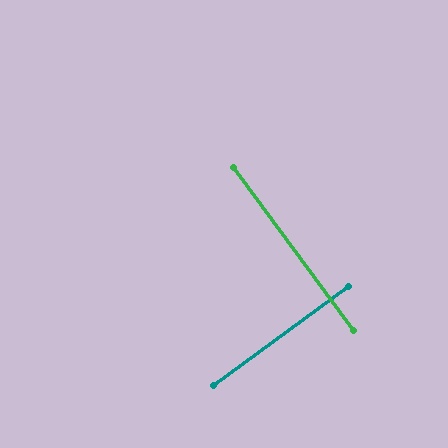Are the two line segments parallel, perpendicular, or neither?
Perpendicular — they meet at approximately 90°.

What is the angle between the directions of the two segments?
Approximately 90 degrees.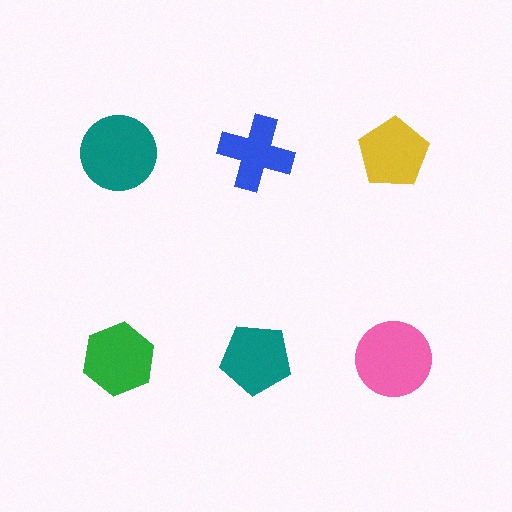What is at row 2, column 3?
A pink circle.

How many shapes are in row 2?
3 shapes.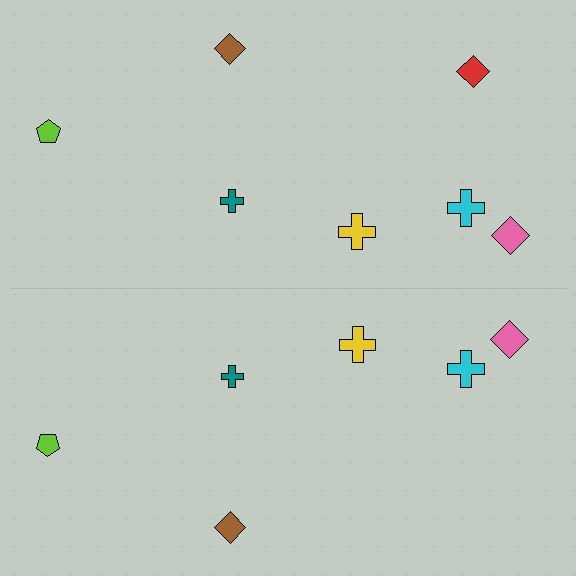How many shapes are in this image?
There are 13 shapes in this image.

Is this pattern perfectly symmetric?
No, the pattern is not perfectly symmetric. A red diamond is missing from the bottom side.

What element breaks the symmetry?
A red diamond is missing from the bottom side.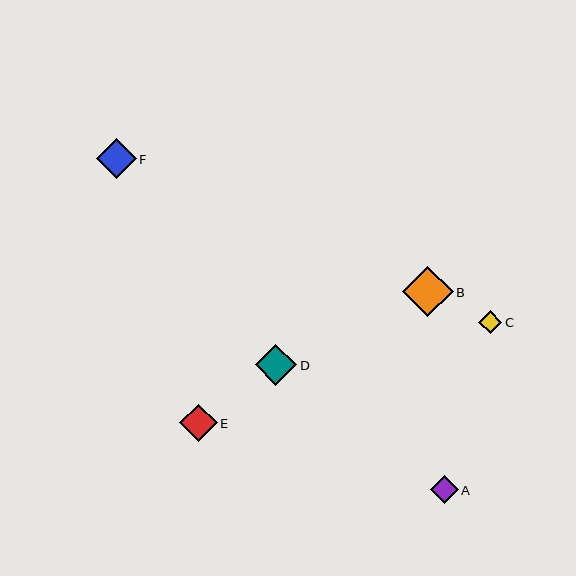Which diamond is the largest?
Diamond B is the largest with a size of approximately 50 pixels.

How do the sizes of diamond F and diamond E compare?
Diamond F and diamond E are approximately the same size.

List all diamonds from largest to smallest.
From largest to smallest: B, D, F, E, A, C.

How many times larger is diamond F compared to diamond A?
Diamond F is approximately 1.4 times the size of diamond A.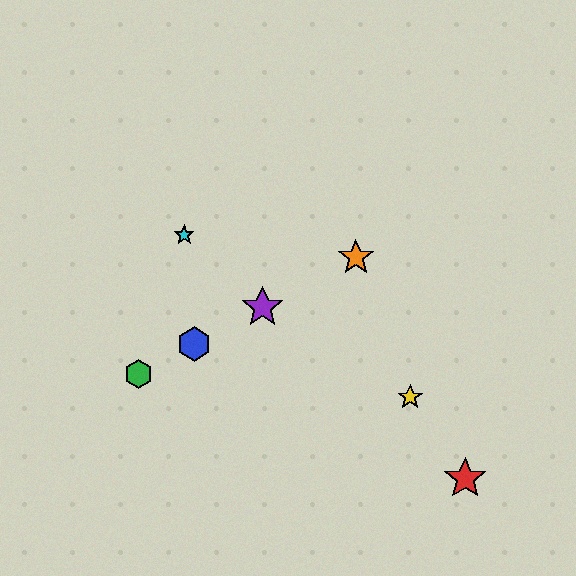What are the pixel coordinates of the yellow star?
The yellow star is at (410, 397).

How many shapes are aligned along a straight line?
4 shapes (the blue hexagon, the green hexagon, the purple star, the orange star) are aligned along a straight line.